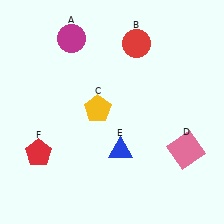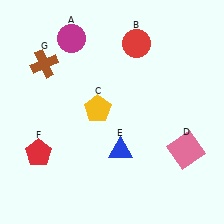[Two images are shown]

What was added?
A brown cross (G) was added in Image 2.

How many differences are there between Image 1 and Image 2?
There is 1 difference between the two images.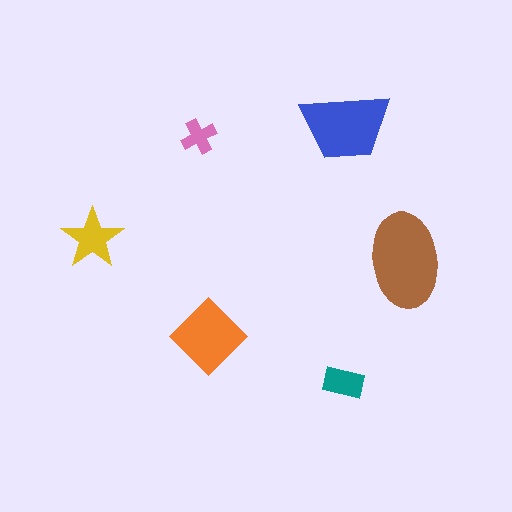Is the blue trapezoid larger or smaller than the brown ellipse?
Smaller.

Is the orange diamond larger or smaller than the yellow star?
Larger.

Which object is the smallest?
The pink cross.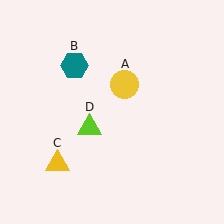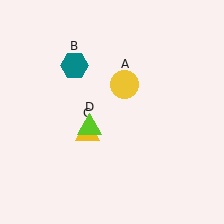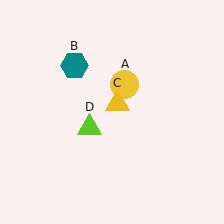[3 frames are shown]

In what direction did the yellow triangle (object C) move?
The yellow triangle (object C) moved up and to the right.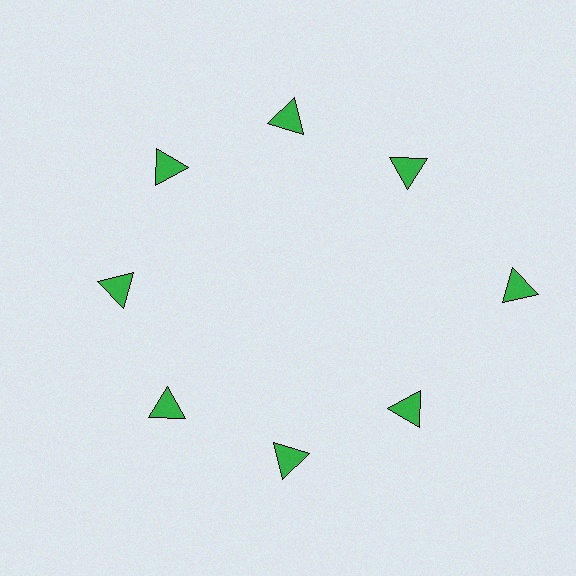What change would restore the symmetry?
The symmetry would be restored by moving it inward, back onto the ring so that all 8 triangles sit at equal angles and equal distance from the center.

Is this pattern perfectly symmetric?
No. The 8 green triangles are arranged in a ring, but one element near the 3 o'clock position is pushed outward from the center, breaking the 8-fold rotational symmetry.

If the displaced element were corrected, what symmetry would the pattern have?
It would have 8-fold rotational symmetry — the pattern would map onto itself every 45 degrees.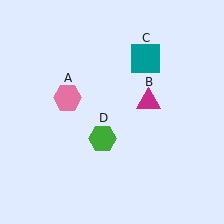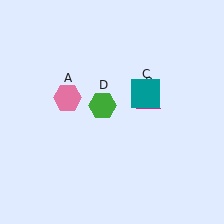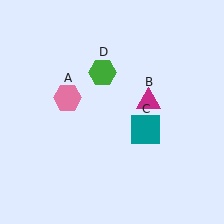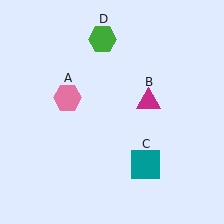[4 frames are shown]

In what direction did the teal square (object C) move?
The teal square (object C) moved down.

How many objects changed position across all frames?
2 objects changed position: teal square (object C), green hexagon (object D).